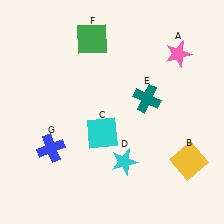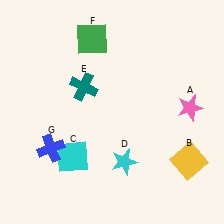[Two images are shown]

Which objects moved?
The objects that moved are: the pink star (A), the cyan square (C), the teal cross (E).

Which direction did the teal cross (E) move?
The teal cross (E) moved left.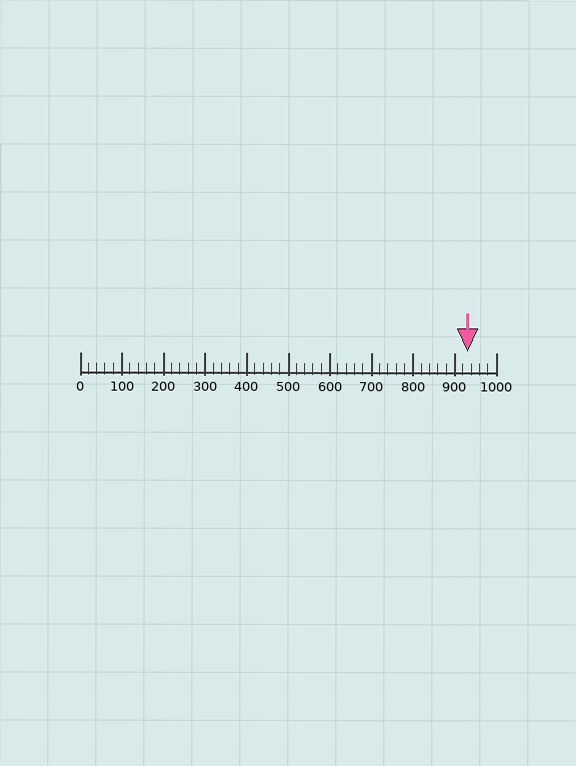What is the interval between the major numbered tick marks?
The major tick marks are spaced 100 units apart.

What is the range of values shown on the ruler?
The ruler shows values from 0 to 1000.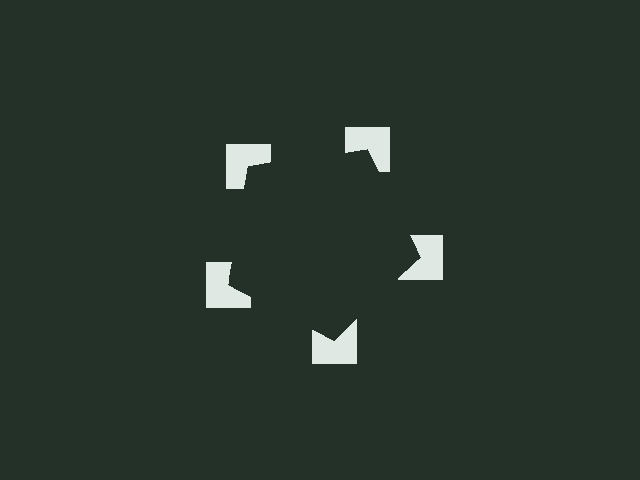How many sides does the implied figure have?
5 sides.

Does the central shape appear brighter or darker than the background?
It typically appears slightly darker than the background, even though no actual brightness change is drawn.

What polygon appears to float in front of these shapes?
An illusory pentagon — its edges are inferred from the aligned wedge cuts in the notched squares, not physically drawn.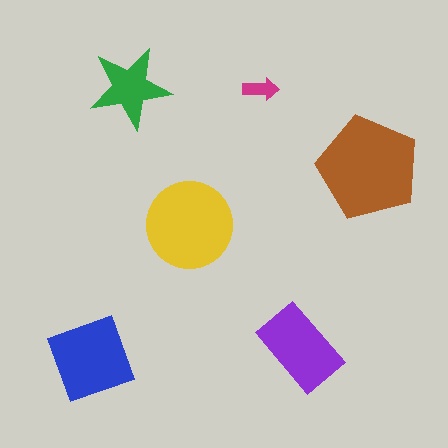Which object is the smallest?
The magenta arrow.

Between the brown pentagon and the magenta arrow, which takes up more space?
The brown pentagon.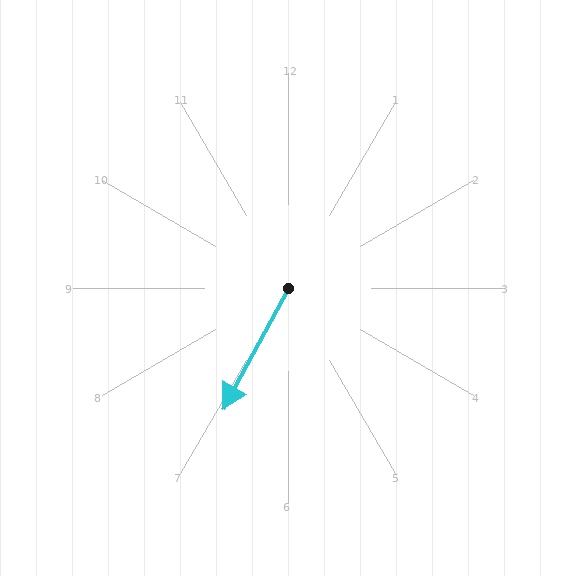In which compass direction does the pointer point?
Southwest.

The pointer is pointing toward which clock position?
Roughly 7 o'clock.